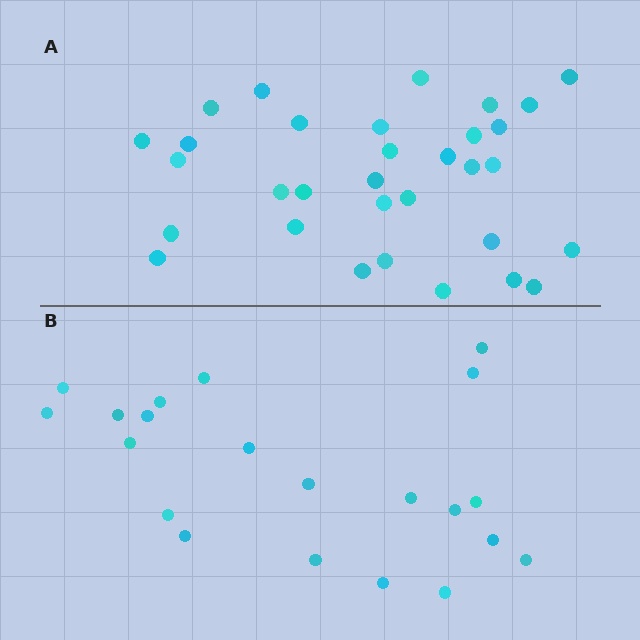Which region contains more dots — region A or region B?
Region A (the top region) has more dots.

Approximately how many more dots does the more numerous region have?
Region A has roughly 12 or so more dots than region B.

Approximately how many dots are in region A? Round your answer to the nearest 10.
About 30 dots. (The exact count is 32, which rounds to 30.)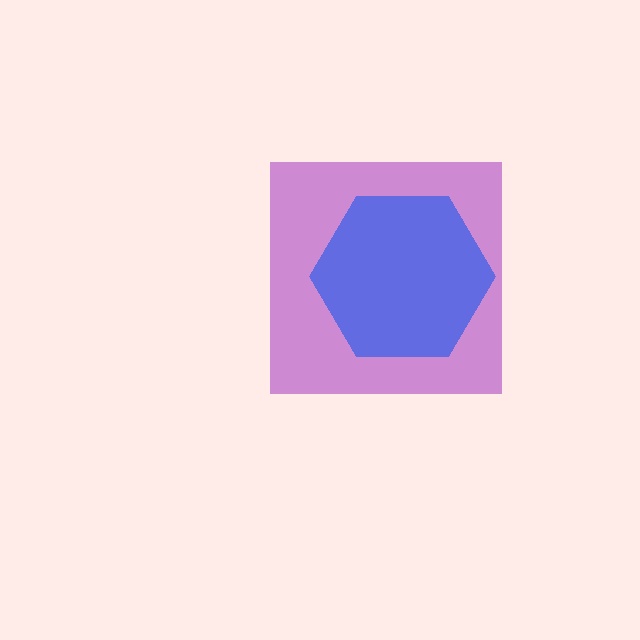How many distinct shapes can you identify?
There are 2 distinct shapes: a purple square, a blue hexagon.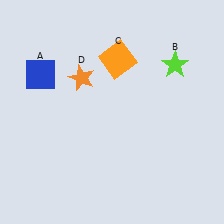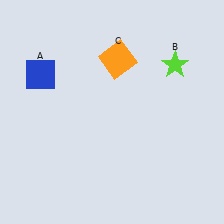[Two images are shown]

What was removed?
The orange star (D) was removed in Image 2.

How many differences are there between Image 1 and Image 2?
There is 1 difference between the two images.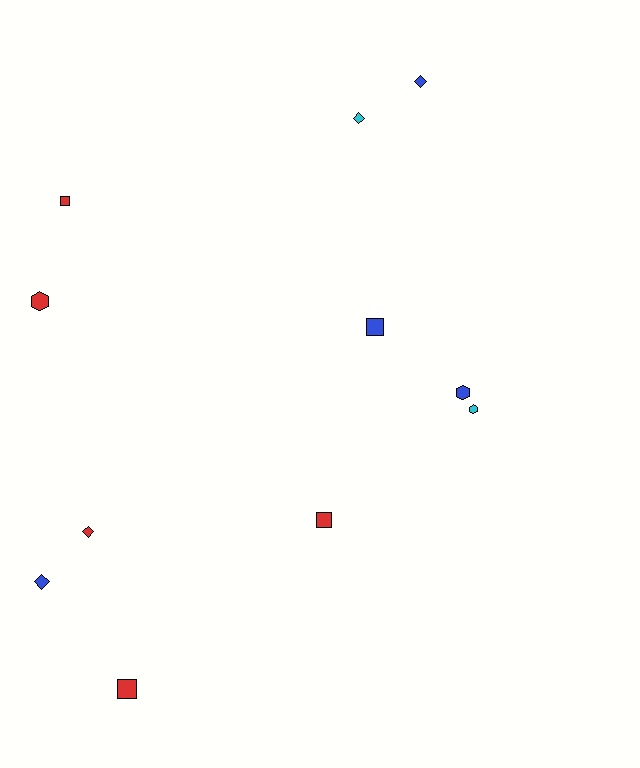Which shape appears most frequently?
Square, with 4 objects.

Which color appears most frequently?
Red, with 5 objects.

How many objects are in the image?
There are 11 objects.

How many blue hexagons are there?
There is 1 blue hexagon.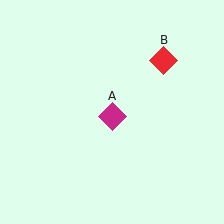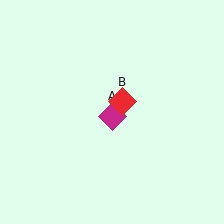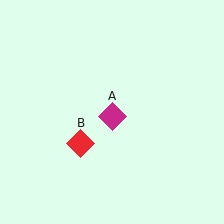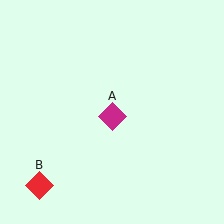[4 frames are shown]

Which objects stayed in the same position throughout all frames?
Magenta diamond (object A) remained stationary.